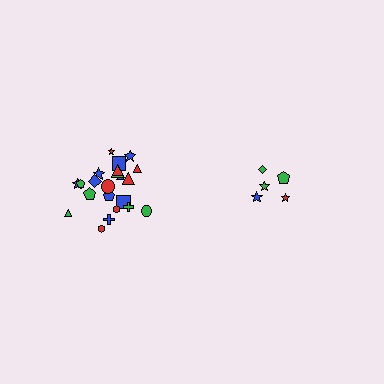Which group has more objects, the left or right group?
The left group.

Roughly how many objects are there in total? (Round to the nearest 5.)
Roughly 25 objects in total.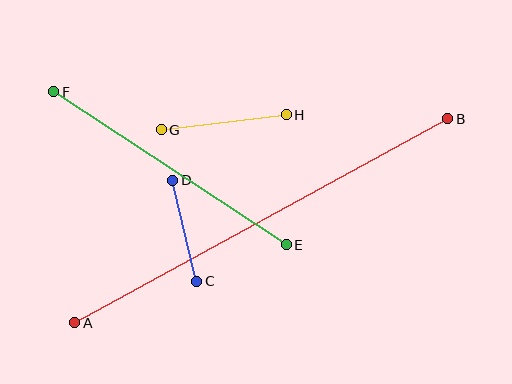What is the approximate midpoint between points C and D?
The midpoint is at approximately (185, 231) pixels.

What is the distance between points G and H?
The distance is approximately 126 pixels.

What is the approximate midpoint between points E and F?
The midpoint is at approximately (170, 168) pixels.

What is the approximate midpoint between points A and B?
The midpoint is at approximately (261, 221) pixels.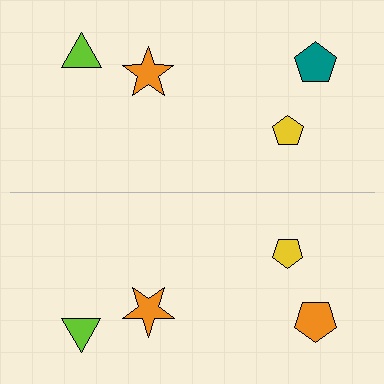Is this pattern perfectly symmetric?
No, the pattern is not perfectly symmetric. The orange pentagon on the bottom side breaks the symmetry — its mirror counterpart is teal.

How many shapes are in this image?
There are 8 shapes in this image.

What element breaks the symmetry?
The orange pentagon on the bottom side breaks the symmetry — its mirror counterpart is teal.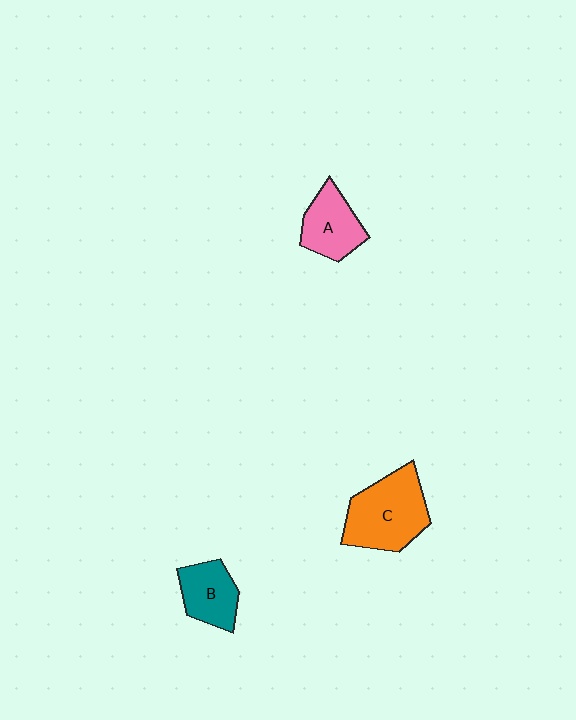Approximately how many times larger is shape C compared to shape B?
Approximately 1.7 times.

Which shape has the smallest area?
Shape B (teal).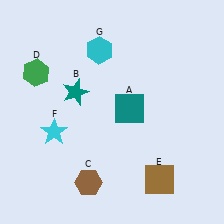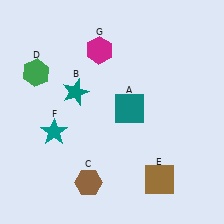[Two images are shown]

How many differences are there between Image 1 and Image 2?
There are 2 differences between the two images.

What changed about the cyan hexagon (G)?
In Image 1, G is cyan. In Image 2, it changed to magenta.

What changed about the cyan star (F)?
In Image 1, F is cyan. In Image 2, it changed to teal.